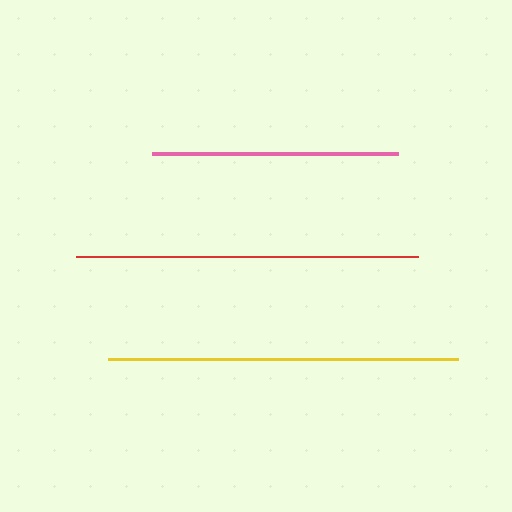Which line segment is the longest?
The yellow line is the longest at approximately 350 pixels.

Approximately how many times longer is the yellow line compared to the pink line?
The yellow line is approximately 1.4 times the length of the pink line.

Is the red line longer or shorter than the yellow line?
The yellow line is longer than the red line.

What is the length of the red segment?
The red segment is approximately 342 pixels long.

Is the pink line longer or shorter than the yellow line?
The yellow line is longer than the pink line.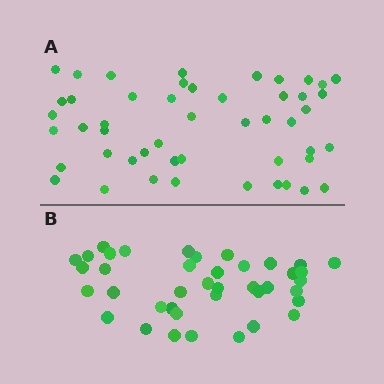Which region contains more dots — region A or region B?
Region A (the top region) has more dots.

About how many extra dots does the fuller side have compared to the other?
Region A has roughly 8 or so more dots than region B.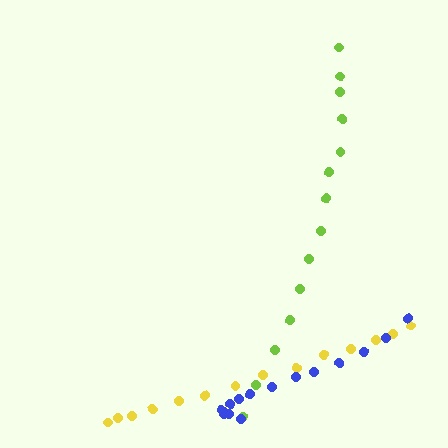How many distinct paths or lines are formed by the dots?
There are 3 distinct paths.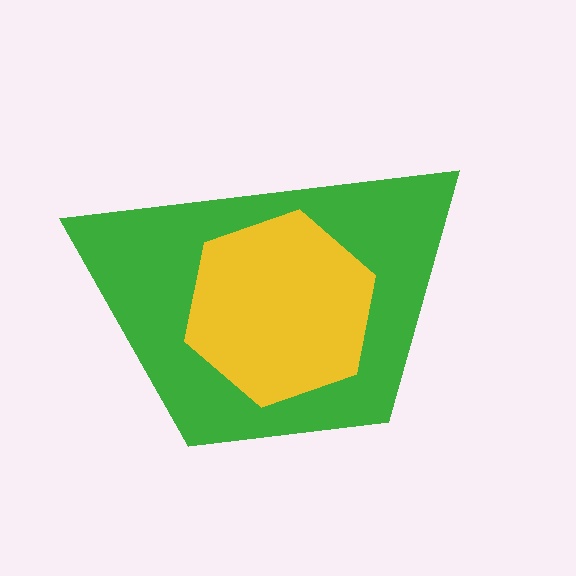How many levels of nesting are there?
2.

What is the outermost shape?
The green trapezoid.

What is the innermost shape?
The yellow hexagon.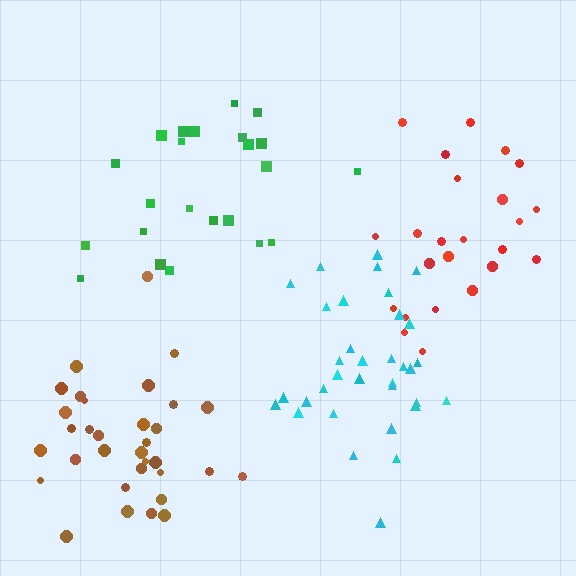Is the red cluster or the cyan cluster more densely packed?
Cyan.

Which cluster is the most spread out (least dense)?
Red.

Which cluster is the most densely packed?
Cyan.